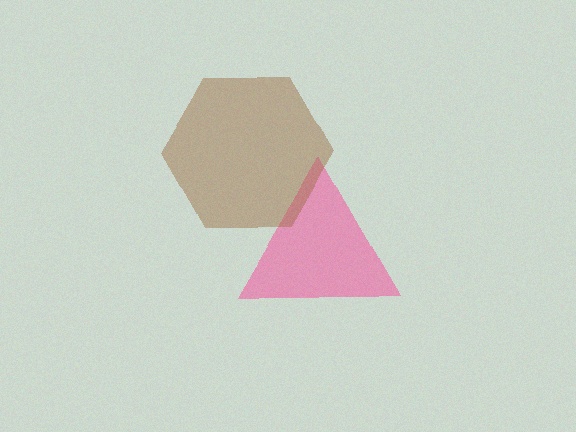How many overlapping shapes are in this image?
There are 2 overlapping shapes in the image.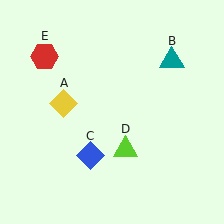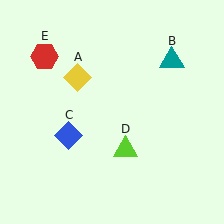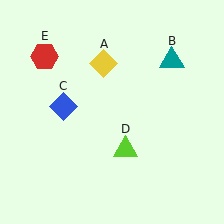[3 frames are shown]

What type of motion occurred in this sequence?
The yellow diamond (object A), blue diamond (object C) rotated clockwise around the center of the scene.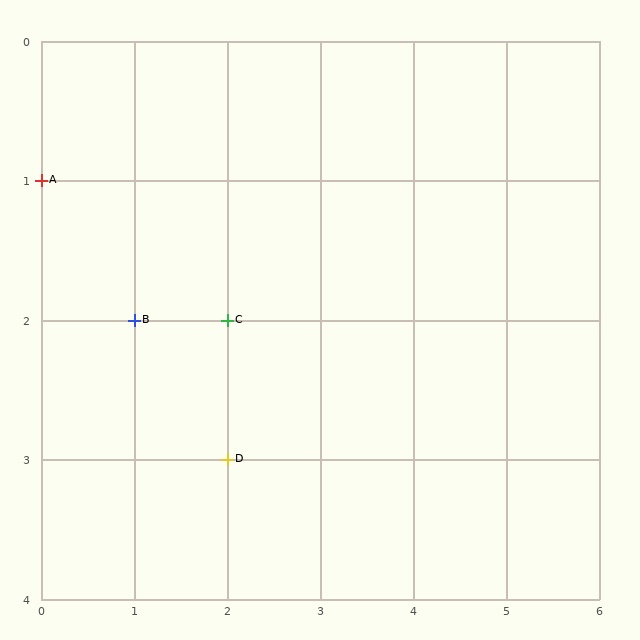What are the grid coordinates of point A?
Point A is at grid coordinates (0, 1).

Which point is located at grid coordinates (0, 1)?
Point A is at (0, 1).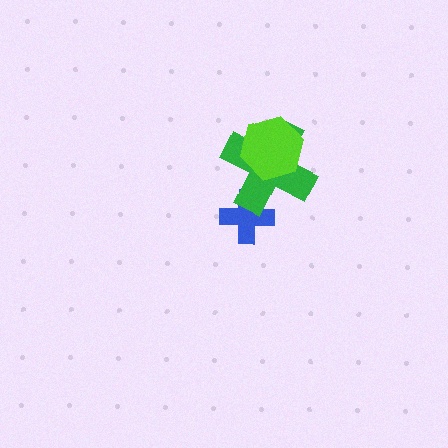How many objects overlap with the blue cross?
1 object overlaps with the blue cross.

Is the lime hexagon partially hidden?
No, no other shape covers it.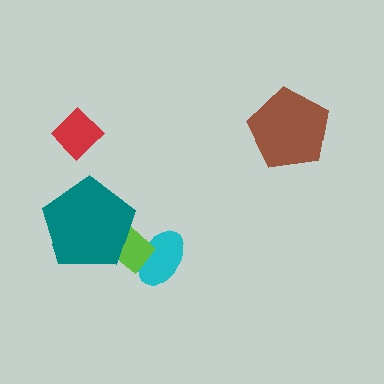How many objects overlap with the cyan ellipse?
1 object overlaps with the cyan ellipse.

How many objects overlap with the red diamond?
0 objects overlap with the red diamond.